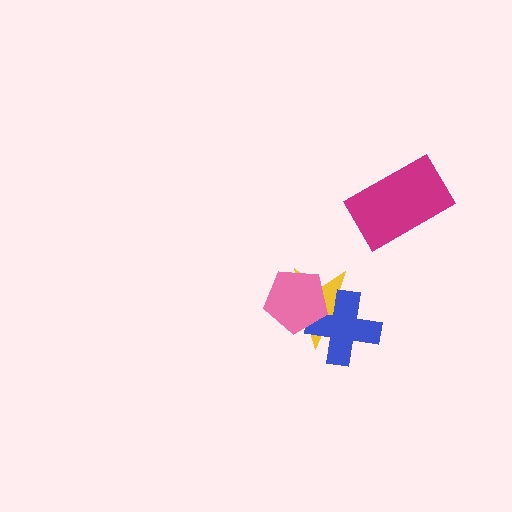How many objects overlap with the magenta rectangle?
0 objects overlap with the magenta rectangle.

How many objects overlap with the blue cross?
2 objects overlap with the blue cross.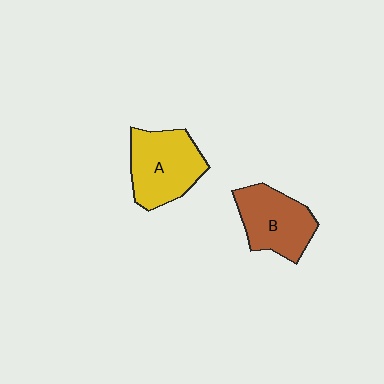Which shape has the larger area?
Shape A (yellow).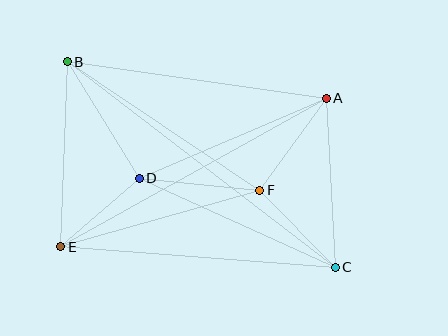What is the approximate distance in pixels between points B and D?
The distance between B and D is approximately 137 pixels.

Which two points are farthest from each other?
Points B and C are farthest from each other.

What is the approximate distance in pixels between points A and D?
The distance between A and D is approximately 204 pixels.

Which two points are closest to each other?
Points D and E are closest to each other.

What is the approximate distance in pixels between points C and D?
The distance between C and D is approximately 215 pixels.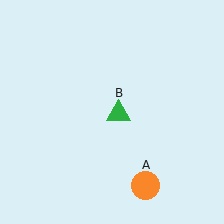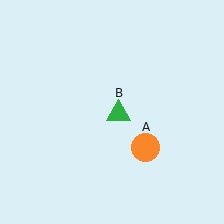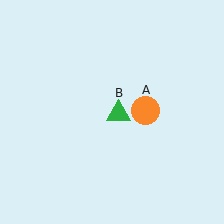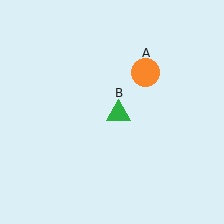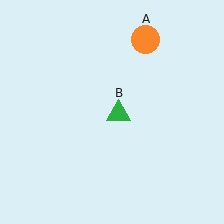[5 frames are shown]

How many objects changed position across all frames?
1 object changed position: orange circle (object A).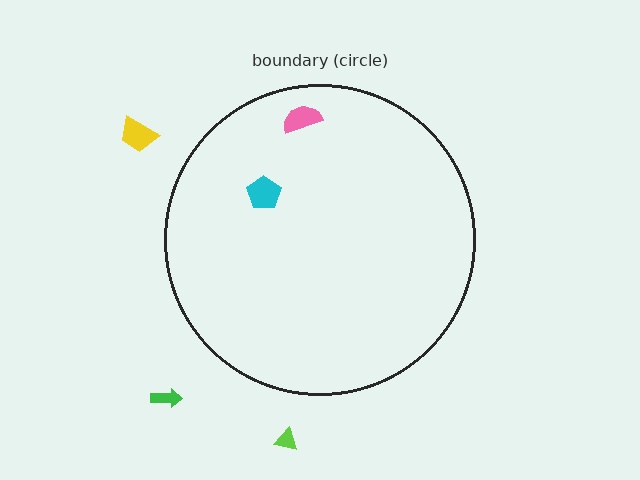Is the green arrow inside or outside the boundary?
Outside.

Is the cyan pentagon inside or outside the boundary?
Inside.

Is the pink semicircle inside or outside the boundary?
Inside.